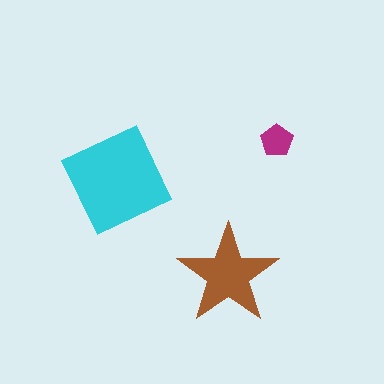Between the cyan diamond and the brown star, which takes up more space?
The cyan diamond.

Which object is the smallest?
The magenta pentagon.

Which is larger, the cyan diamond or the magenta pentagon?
The cyan diamond.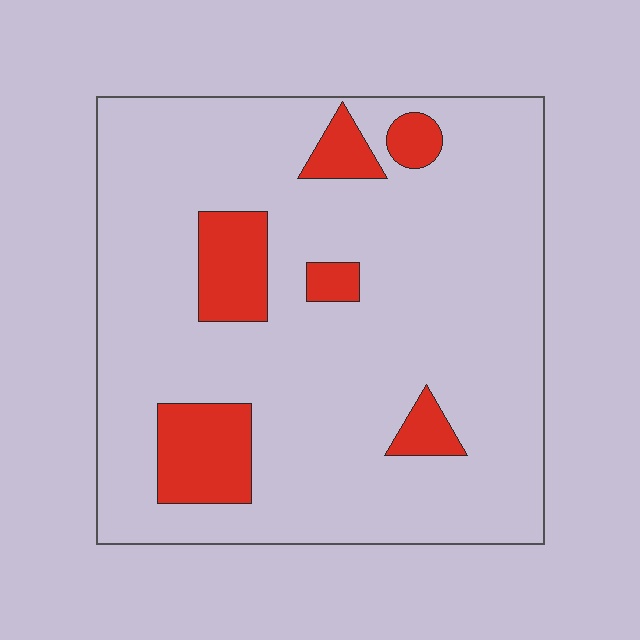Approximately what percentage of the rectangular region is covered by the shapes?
Approximately 15%.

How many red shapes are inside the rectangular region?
6.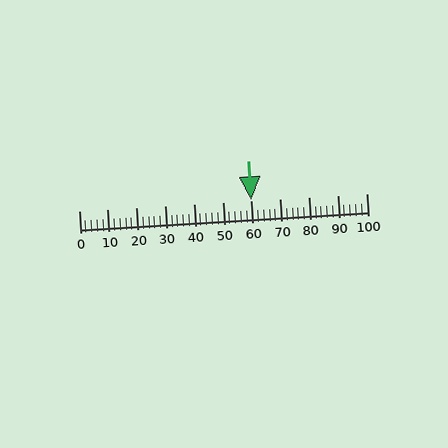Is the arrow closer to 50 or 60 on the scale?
The arrow is closer to 60.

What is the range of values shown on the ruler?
The ruler shows values from 0 to 100.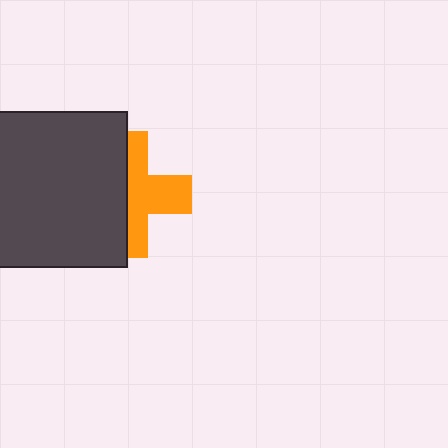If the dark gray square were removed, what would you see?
You would see the complete orange cross.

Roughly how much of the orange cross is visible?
About half of it is visible (roughly 52%).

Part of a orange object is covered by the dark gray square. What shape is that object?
It is a cross.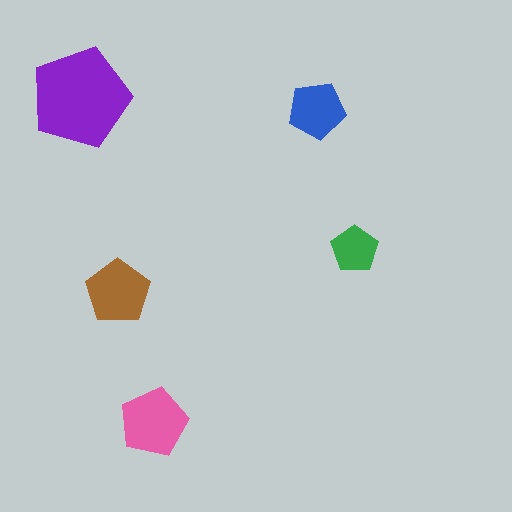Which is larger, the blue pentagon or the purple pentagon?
The purple one.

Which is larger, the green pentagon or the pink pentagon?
The pink one.